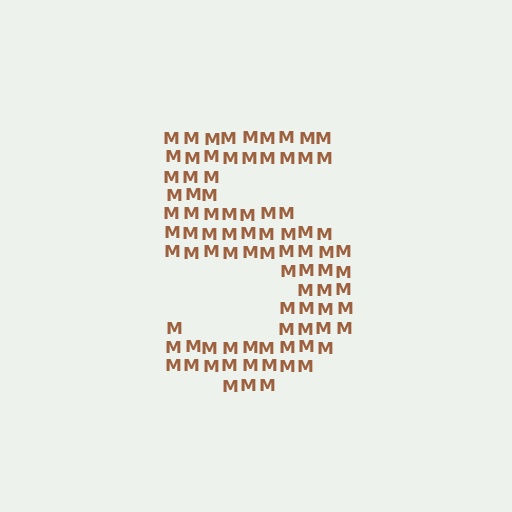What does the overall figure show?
The overall figure shows the digit 5.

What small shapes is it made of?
It is made of small letter M's.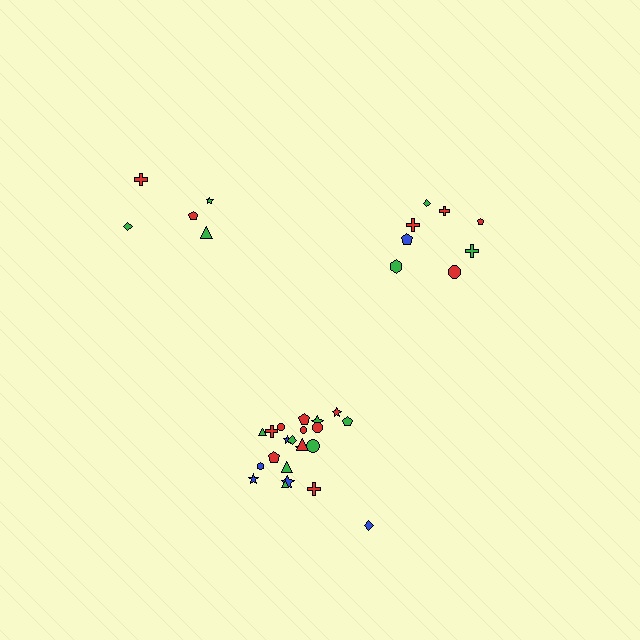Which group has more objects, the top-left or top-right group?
The top-right group.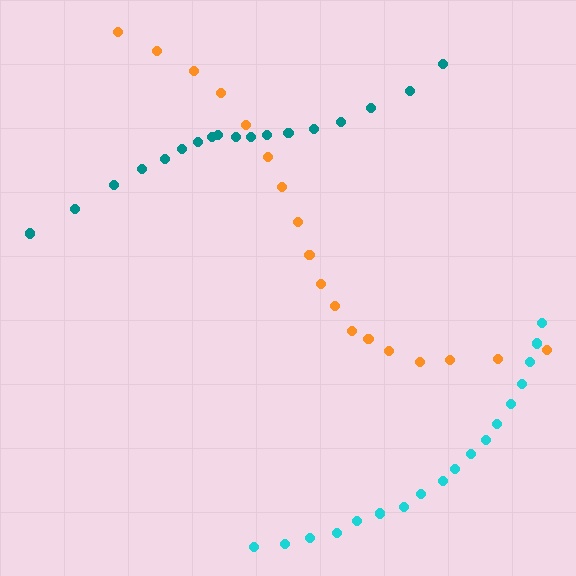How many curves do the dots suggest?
There are 3 distinct paths.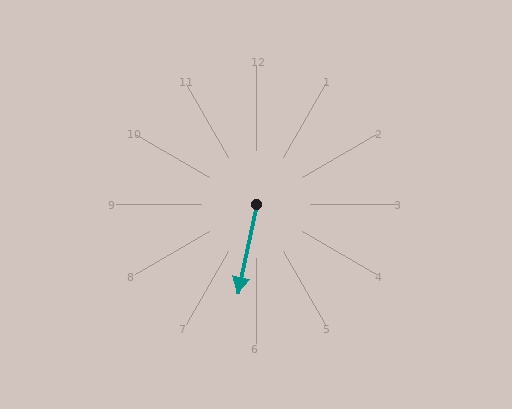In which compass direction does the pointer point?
South.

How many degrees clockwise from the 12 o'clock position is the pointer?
Approximately 192 degrees.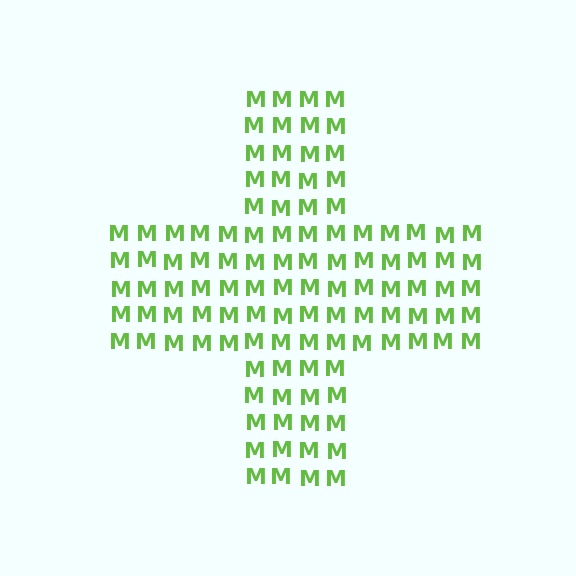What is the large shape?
The large shape is a cross.